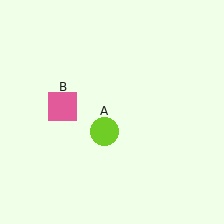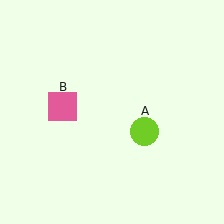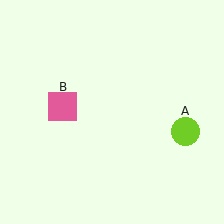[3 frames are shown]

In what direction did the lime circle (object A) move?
The lime circle (object A) moved right.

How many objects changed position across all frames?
1 object changed position: lime circle (object A).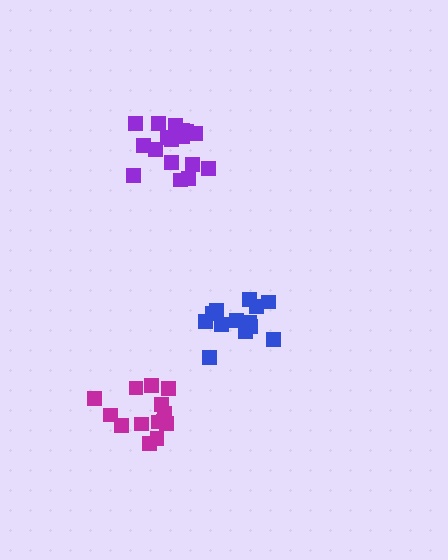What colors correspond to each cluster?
The clusters are colored: purple, blue, magenta.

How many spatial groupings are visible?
There are 3 spatial groupings.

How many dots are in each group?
Group 1: 18 dots, Group 2: 14 dots, Group 3: 14 dots (46 total).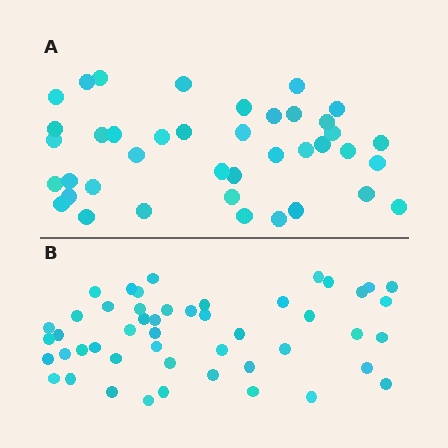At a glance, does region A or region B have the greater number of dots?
Region B (the bottom region) has more dots.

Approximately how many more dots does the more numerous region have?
Region B has roughly 8 or so more dots than region A.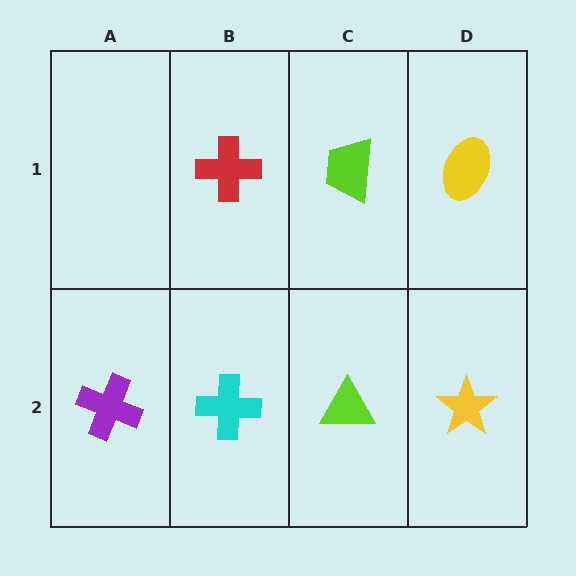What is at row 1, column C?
A lime trapezoid.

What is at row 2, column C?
A lime triangle.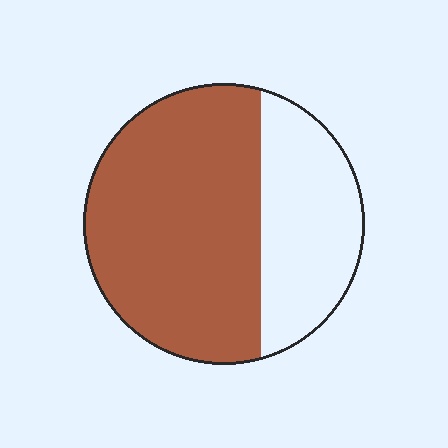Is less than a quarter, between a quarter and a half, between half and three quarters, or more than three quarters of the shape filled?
Between half and three quarters.